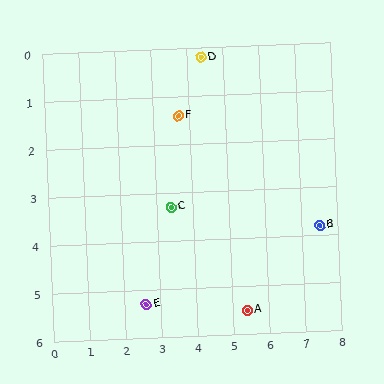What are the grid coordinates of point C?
Point C is at approximately (3.4, 3.3).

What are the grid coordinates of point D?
Point D is at approximately (4.4, 0.2).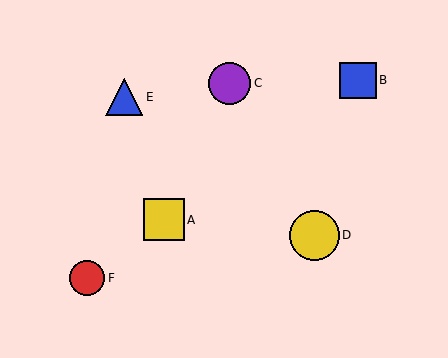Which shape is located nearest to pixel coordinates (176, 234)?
The yellow square (labeled A) at (164, 220) is nearest to that location.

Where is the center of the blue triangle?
The center of the blue triangle is at (124, 97).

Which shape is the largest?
The yellow circle (labeled D) is the largest.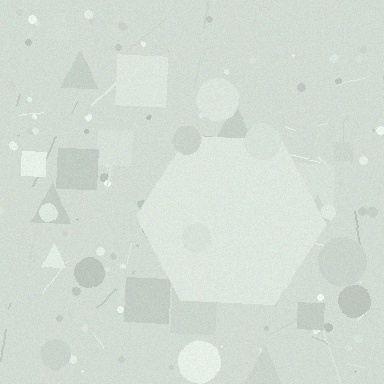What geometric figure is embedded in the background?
A hexagon is embedded in the background.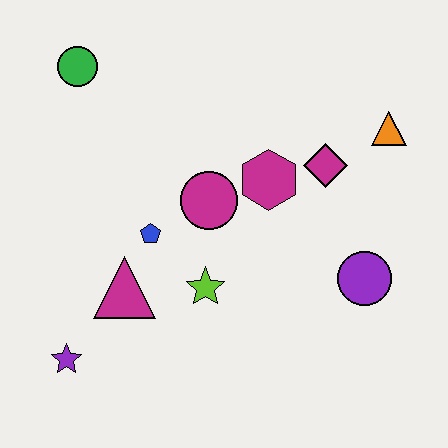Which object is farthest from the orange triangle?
The purple star is farthest from the orange triangle.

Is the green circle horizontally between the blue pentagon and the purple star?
Yes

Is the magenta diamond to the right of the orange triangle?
No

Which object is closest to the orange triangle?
The magenta diamond is closest to the orange triangle.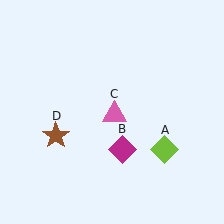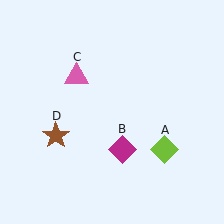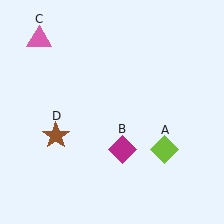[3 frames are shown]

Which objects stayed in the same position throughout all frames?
Lime diamond (object A) and magenta diamond (object B) and brown star (object D) remained stationary.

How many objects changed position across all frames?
1 object changed position: pink triangle (object C).